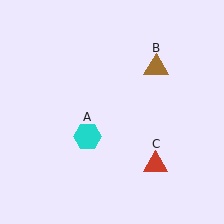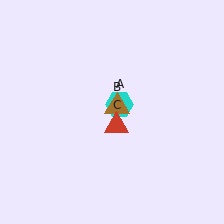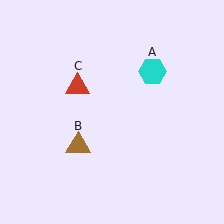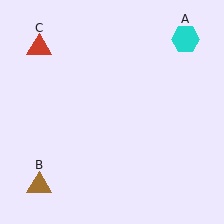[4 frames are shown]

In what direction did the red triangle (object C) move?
The red triangle (object C) moved up and to the left.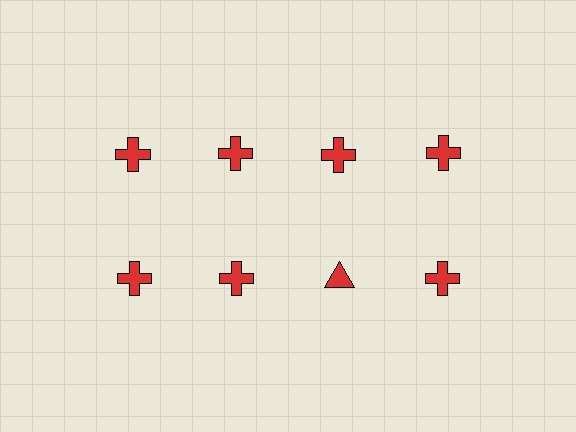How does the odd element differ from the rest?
It has a different shape: triangle instead of cross.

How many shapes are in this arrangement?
There are 8 shapes arranged in a grid pattern.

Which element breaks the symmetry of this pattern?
The red triangle in the second row, center column breaks the symmetry. All other shapes are red crosses.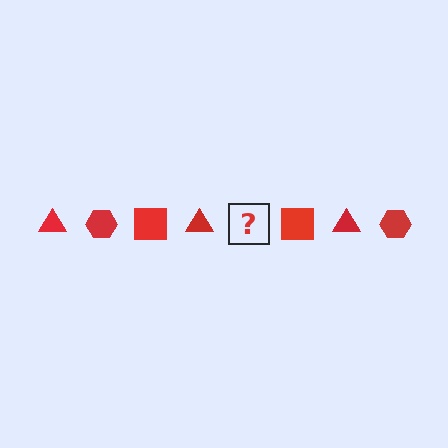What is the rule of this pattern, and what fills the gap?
The rule is that the pattern cycles through triangle, hexagon, square shapes in red. The gap should be filled with a red hexagon.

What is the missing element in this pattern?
The missing element is a red hexagon.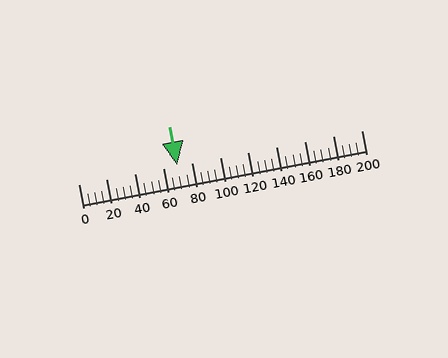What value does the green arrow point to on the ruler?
The green arrow points to approximately 70.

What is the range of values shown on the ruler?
The ruler shows values from 0 to 200.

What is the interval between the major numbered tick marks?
The major tick marks are spaced 20 units apart.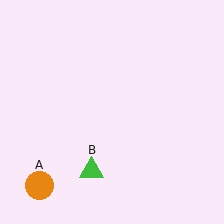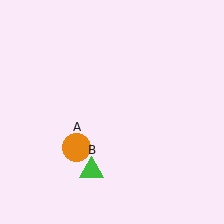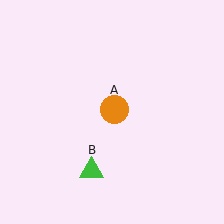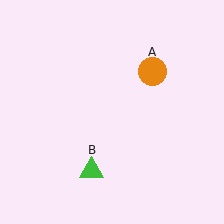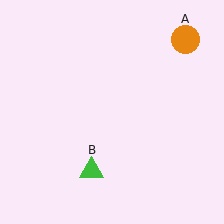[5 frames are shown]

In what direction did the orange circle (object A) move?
The orange circle (object A) moved up and to the right.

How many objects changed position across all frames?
1 object changed position: orange circle (object A).